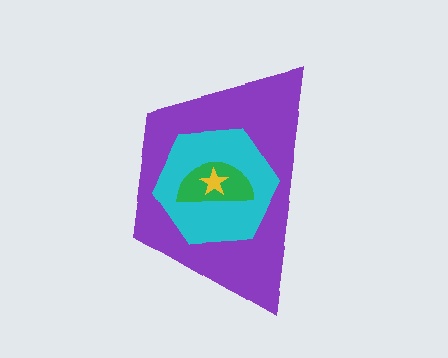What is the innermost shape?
The yellow star.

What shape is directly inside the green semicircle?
The yellow star.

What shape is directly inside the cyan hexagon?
The green semicircle.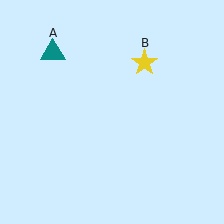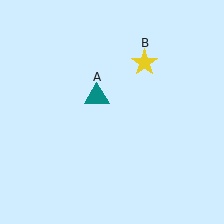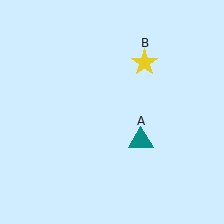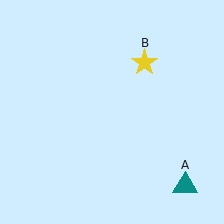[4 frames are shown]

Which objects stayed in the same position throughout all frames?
Yellow star (object B) remained stationary.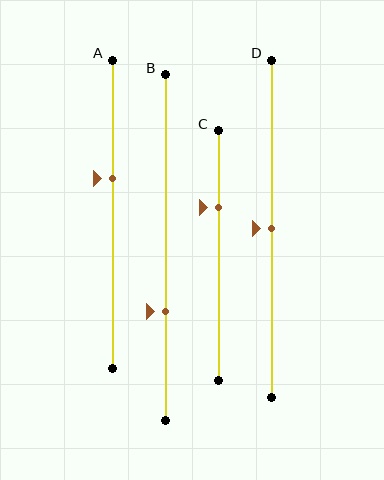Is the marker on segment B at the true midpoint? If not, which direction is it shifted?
No, the marker on segment B is shifted downward by about 19% of the segment length.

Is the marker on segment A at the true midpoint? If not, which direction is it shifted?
No, the marker on segment A is shifted upward by about 12% of the segment length.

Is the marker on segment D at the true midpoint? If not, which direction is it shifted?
Yes, the marker on segment D is at the true midpoint.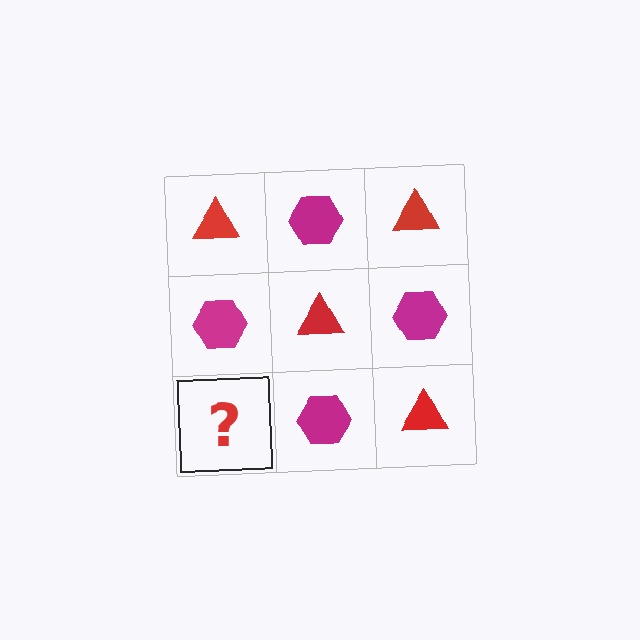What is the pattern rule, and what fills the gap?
The rule is that it alternates red triangle and magenta hexagon in a checkerboard pattern. The gap should be filled with a red triangle.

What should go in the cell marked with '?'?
The missing cell should contain a red triangle.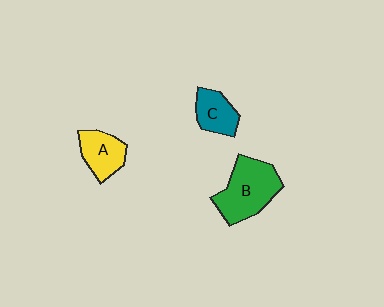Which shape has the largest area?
Shape B (green).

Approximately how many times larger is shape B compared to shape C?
Approximately 1.9 times.